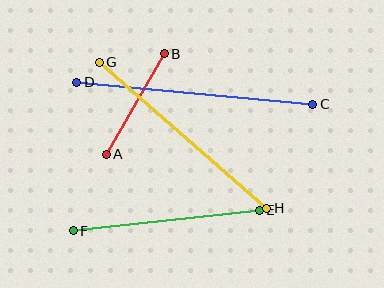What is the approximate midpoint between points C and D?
The midpoint is at approximately (195, 93) pixels.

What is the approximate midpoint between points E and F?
The midpoint is at approximately (166, 220) pixels.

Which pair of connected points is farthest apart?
Points C and D are farthest apart.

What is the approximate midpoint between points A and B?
The midpoint is at approximately (135, 104) pixels.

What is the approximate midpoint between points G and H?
The midpoint is at approximately (183, 135) pixels.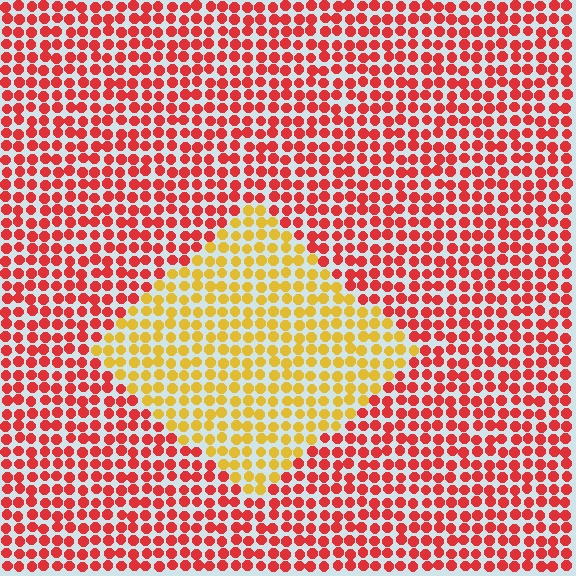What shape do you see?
I see a diamond.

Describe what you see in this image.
The image is filled with small red elements in a uniform arrangement. A diamond-shaped region is visible where the elements are tinted to a slightly different hue, forming a subtle color boundary.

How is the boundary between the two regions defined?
The boundary is defined purely by a slight shift in hue (about 50 degrees). Spacing, size, and orientation are identical on both sides.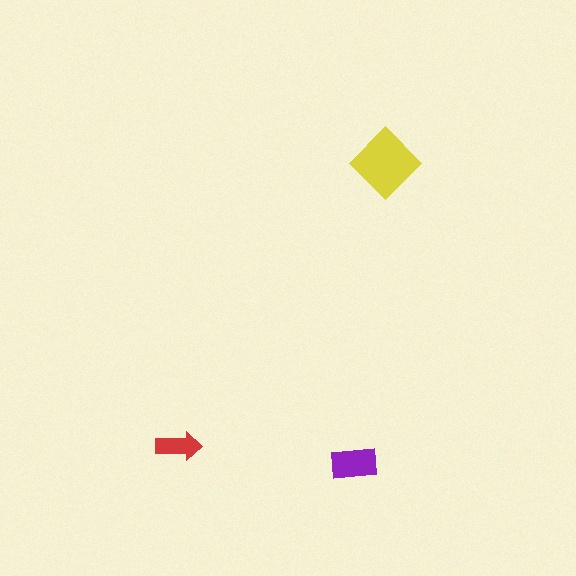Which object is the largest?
The yellow diamond.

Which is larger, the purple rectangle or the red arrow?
The purple rectangle.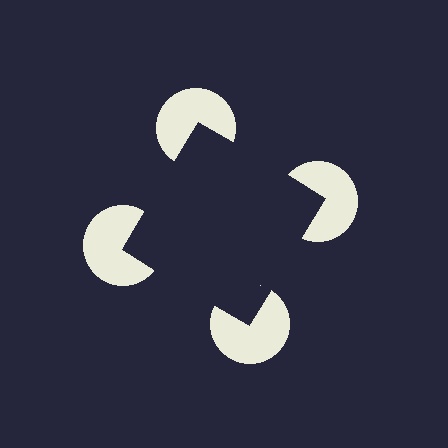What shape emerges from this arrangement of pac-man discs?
An illusory square — its edges are inferred from the aligned wedge cuts in the pac-man discs, not physically drawn.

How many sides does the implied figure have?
4 sides.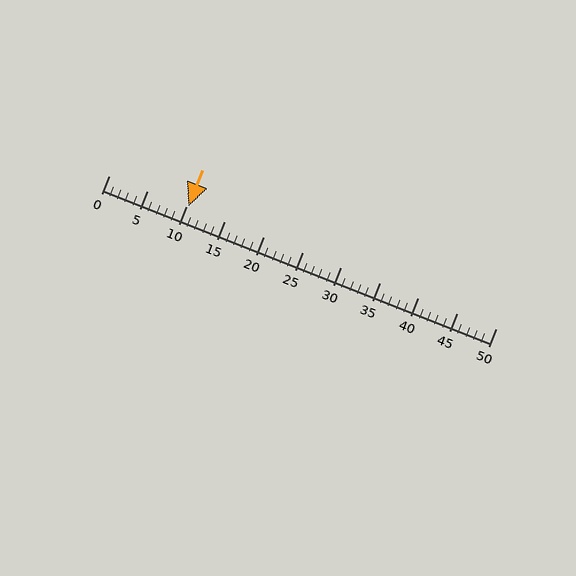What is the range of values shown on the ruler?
The ruler shows values from 0 to 50.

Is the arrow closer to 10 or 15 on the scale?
The arrow is closer to 10.